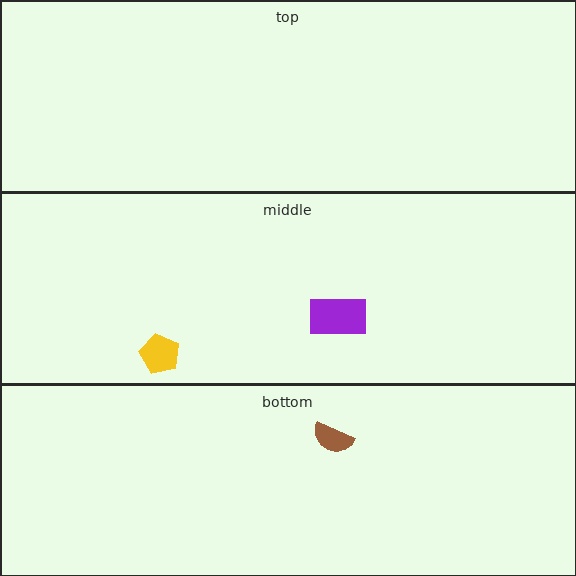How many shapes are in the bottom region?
1.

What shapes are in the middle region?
The yellow pentagon, the purple rectangle.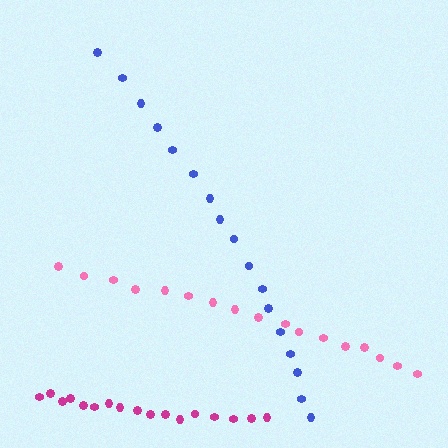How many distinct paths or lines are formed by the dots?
There are 3 distinct paths.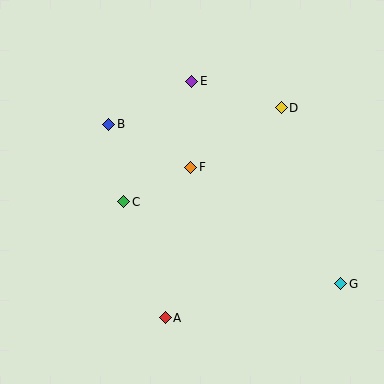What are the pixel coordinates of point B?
Point B is at (109, 124).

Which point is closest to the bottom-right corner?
Point G is closest to the bottom-right corner.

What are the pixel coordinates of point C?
Point C is at (124, 202).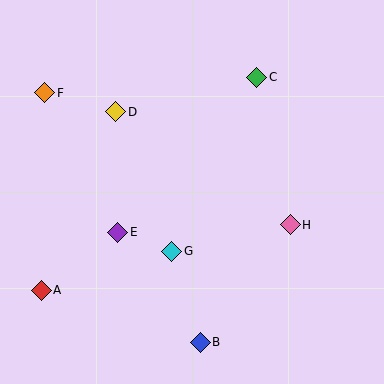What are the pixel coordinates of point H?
Point H is at (290, 225).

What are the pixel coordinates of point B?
Point B is at (200, 342).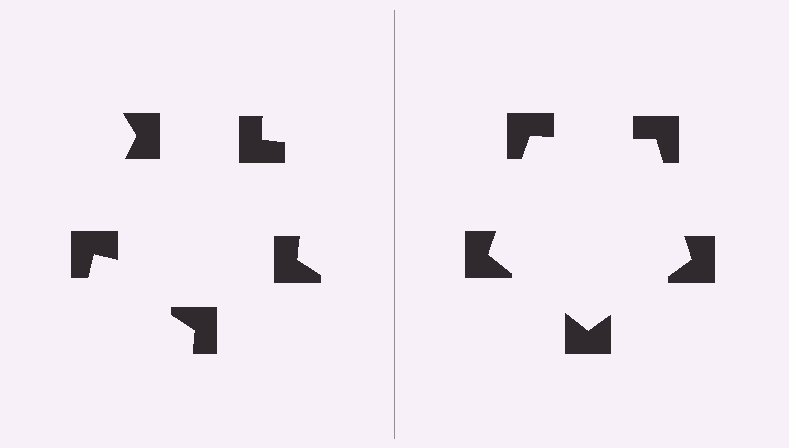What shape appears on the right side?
An illusory pentagon.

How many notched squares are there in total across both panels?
10 — 5 on each side.